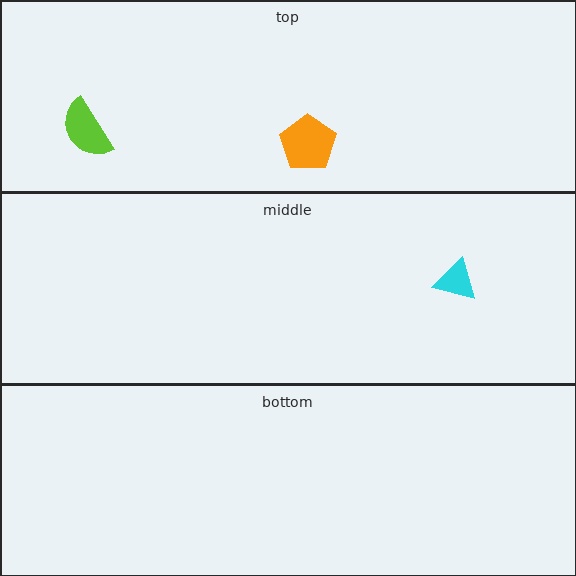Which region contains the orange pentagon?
The top region.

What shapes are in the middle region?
The cyan triangle.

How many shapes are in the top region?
2.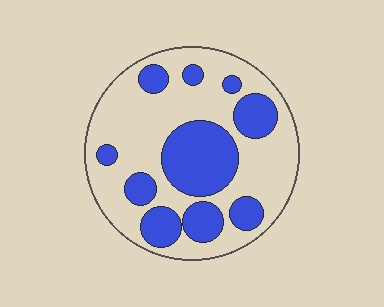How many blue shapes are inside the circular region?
10.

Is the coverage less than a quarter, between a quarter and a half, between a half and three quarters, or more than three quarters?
Between a quarter and a half.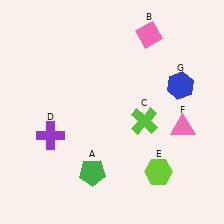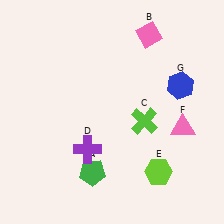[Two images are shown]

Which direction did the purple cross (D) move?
The purple cross (D) moved right.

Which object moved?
The purple cross (D) moved right.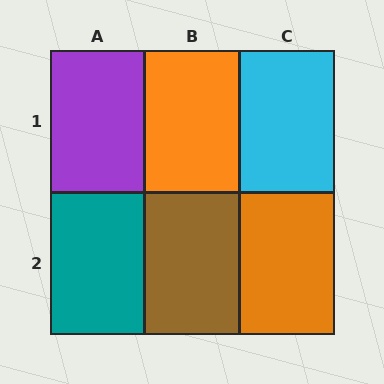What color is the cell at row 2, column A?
Teal.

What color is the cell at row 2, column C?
Orange.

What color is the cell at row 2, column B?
Brown.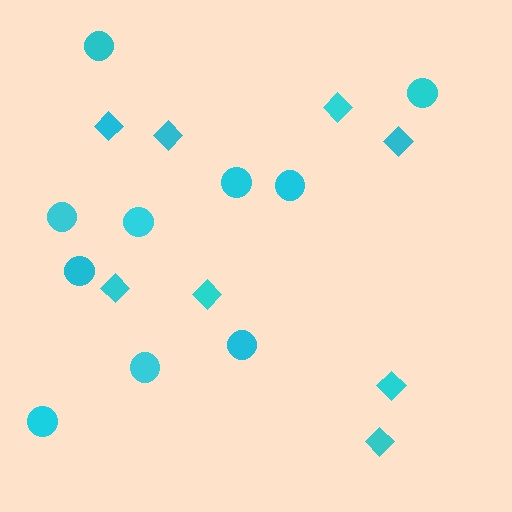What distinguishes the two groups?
There are 2 groups: one group of diamonds (8) and one group of circles (10).